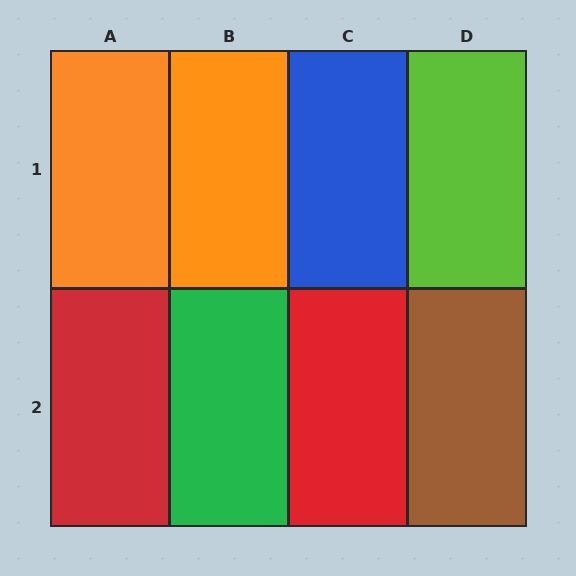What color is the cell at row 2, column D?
Brown.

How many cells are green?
1 cell is green.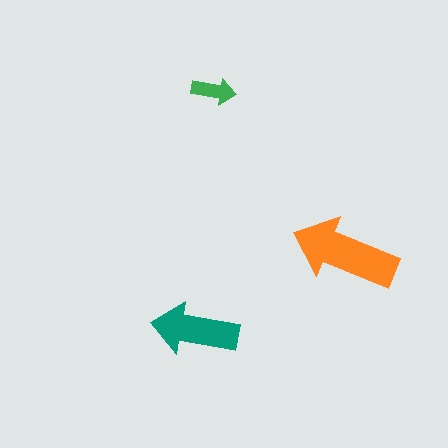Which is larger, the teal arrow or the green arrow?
The teal one.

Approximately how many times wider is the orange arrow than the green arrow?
About 2.5 times wider.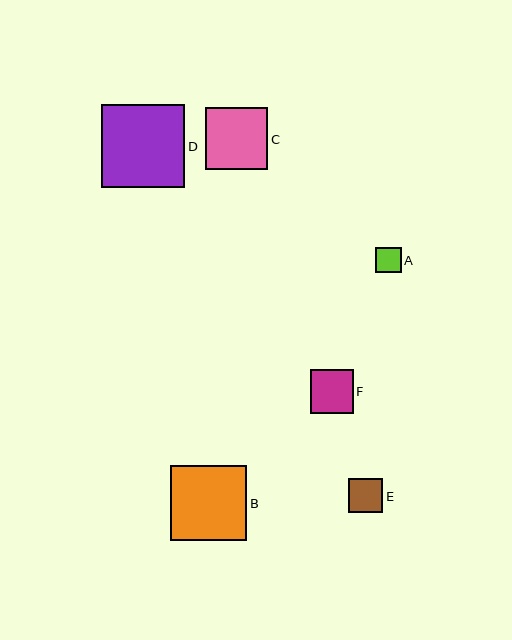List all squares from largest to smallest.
From largest to smallest: D, B, C, F, E, A.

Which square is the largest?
Square D is the largest with a size of approximately 83 pixels.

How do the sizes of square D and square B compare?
Square D and square B are approximately the same size.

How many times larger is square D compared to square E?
Square D is approximately 2.4 times the size of square E.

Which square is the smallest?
Square A is the smallest with a size of approximately 25 pixels.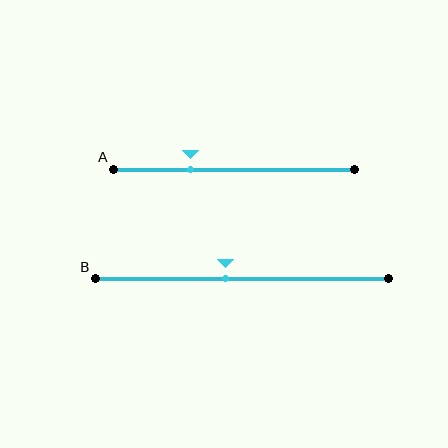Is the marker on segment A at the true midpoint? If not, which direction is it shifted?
No, the marker on segment A is shifted to the left by about 18% of the segment length.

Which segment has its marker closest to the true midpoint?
Segment B has its marker closest to the true midpoint.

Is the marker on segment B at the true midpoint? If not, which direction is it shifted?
No, the marker on segment B is shifted to the left by about 6% of the segment length.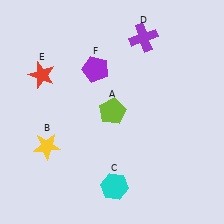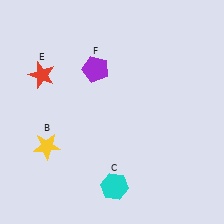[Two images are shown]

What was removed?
The lime pentagon (A), the purple cross (D) were removed in Image 2.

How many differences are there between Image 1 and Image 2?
There are 2 differences between the two images.